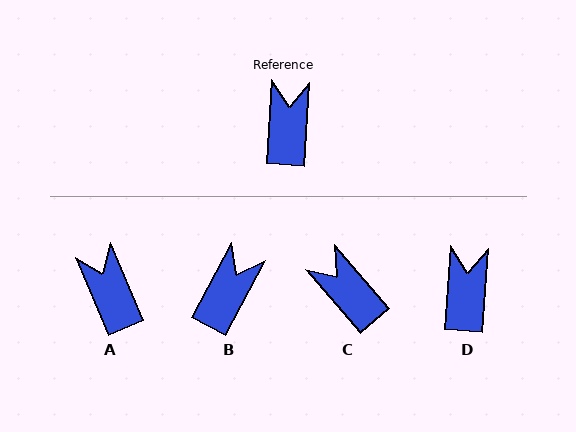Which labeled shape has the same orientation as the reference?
D.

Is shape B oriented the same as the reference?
No, it is off by about 24 degrees.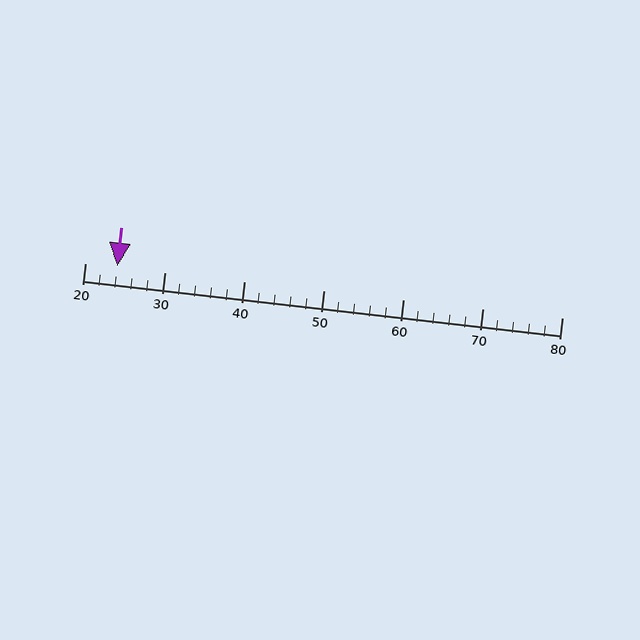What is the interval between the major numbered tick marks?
The major tick marks are spaced 10 units apart.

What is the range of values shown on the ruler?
The ruler shows values from 20 to 80.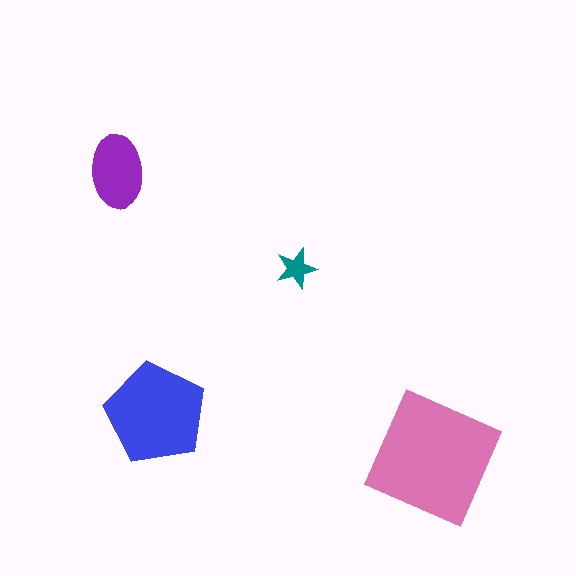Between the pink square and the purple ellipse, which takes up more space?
The pink square.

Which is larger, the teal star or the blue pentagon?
The blue pentagon.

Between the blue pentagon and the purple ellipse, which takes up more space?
The blue pentagon.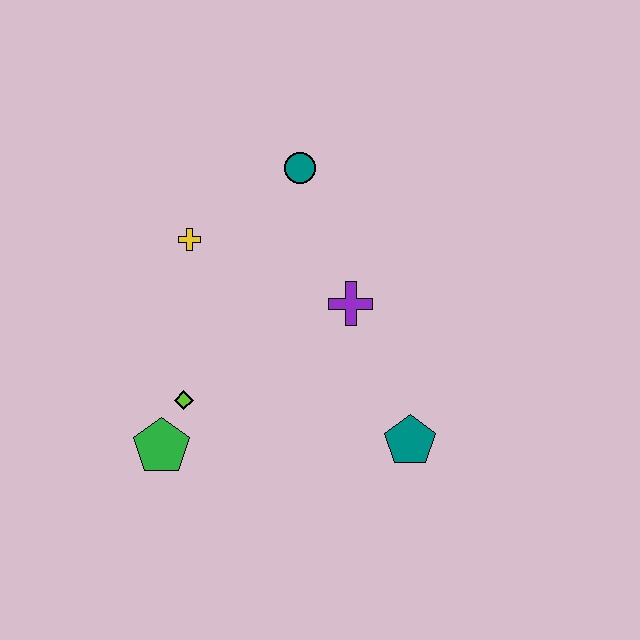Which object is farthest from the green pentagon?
The teal circle is farthest from the green pentagon.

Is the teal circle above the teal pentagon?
Yes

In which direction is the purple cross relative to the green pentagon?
The purple cross is to the right of the green pentagon.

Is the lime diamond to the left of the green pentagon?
No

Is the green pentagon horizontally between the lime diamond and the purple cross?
No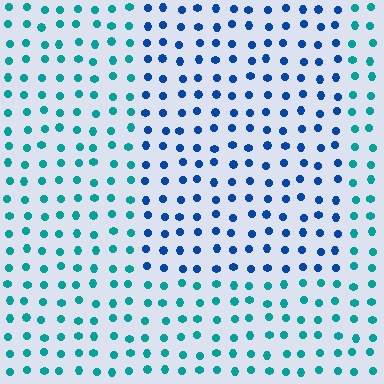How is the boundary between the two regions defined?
The boundary is defined purely by a slight shift in hue (about 40 degrees). Spacing, size, and orientation are identical on both sides.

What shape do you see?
I see a rectangle.